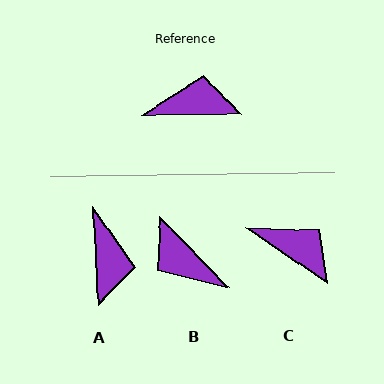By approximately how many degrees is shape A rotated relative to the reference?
Approximately 87 degrees clockwise.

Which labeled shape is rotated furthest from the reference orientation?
B, about 134 degrees away.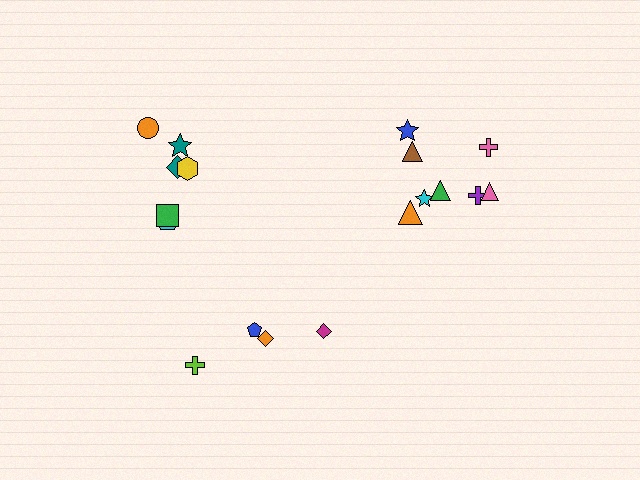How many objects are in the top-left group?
There are 6 objects.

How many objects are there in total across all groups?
There are 18 objects.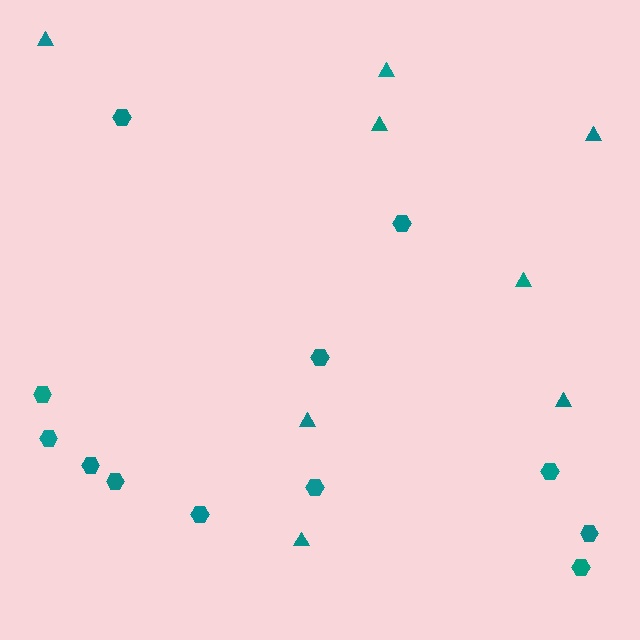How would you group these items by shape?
There are 2 groups: one group of hexagons (12) and one group of triangles (8).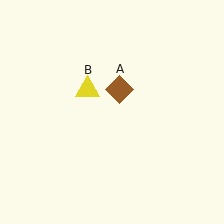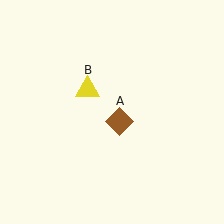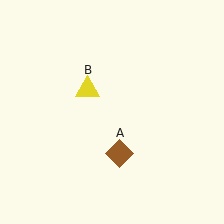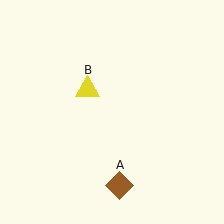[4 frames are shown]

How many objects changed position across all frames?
1 object changed position: brown diamond (object A).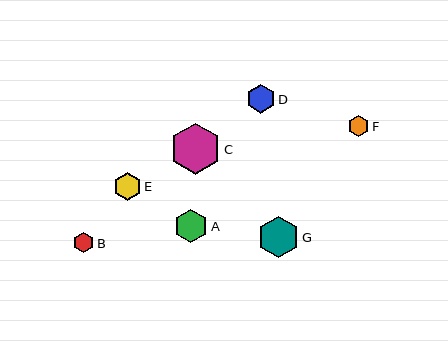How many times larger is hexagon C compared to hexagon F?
Hexagon C is approximately 2.4 times the size of hexagon F.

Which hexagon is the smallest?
Hexagon B is the smallest with a size of approximately 20 pixels.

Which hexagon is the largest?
Hexagon C is the largest with a size of approximately 51 pixels.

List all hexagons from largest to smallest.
From largest to smallest: C, G, A, D, E, F, B.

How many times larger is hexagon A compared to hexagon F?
Hexagon A is approximately 1.6 times the size of hexagon F.